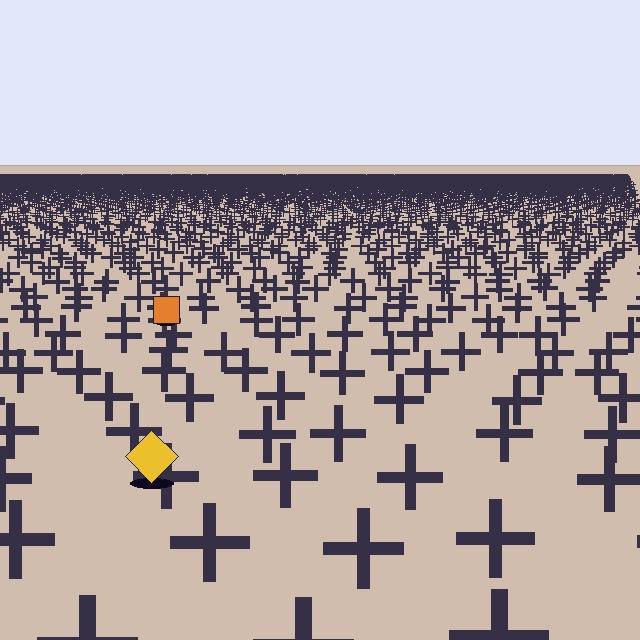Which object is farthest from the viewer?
The orange square is farthest from the viewer. It appears smaller and the ground texture around it is denser.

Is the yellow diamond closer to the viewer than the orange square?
Yes. The yellow diamond is closer — you can tell from the texture gradient: the ground texture is coarser near it.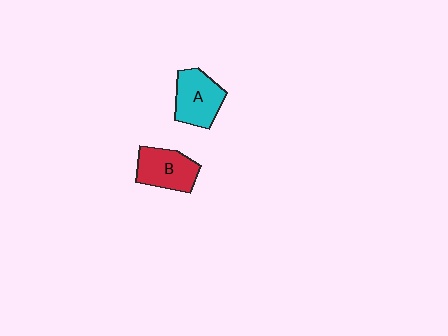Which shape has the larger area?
Shape A (cyan).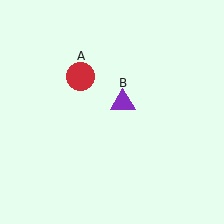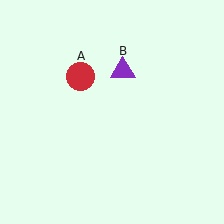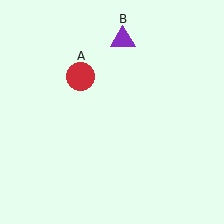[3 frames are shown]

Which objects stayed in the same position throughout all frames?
Red circle (object A) remained stationary.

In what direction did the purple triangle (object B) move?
The purple triangle (object B) moved up.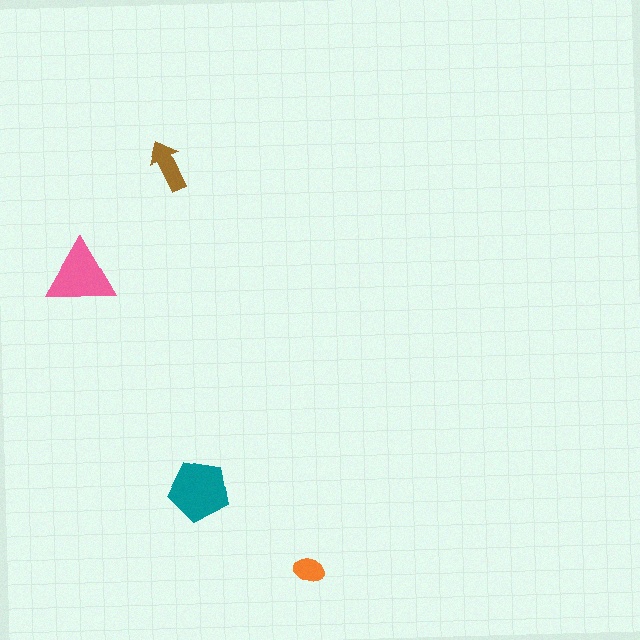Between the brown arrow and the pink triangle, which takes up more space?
The pink triangle.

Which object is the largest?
The teal pentagon.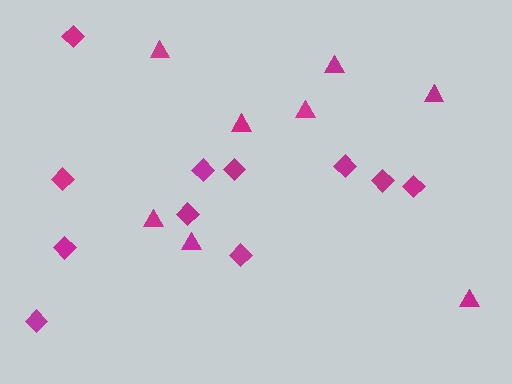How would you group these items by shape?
There are 2 groups: one group of diamonds (11) and one group of triangles (8).